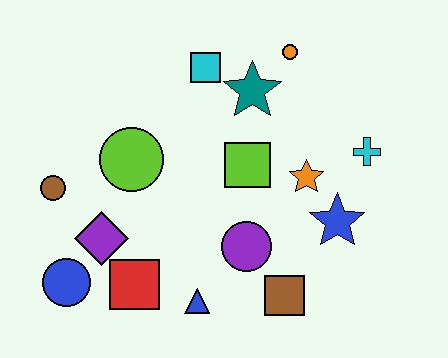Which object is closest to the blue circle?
The purple diamond is closest to the blue circle.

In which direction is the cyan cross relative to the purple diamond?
The cyan cross is to the right of the purple diamond.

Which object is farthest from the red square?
The orange circle is farthest from the red square.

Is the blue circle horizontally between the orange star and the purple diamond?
No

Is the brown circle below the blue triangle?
No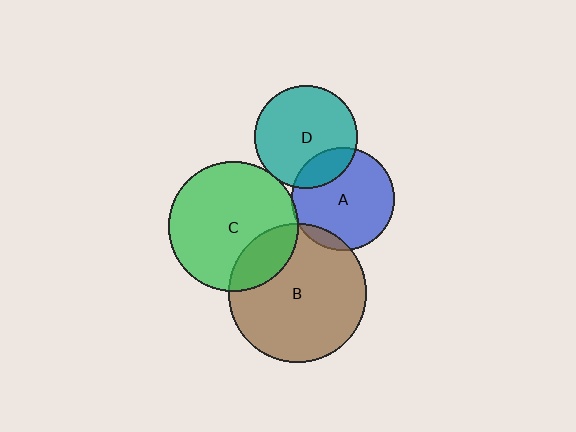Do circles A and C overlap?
Yes.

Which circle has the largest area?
Circle B (brown).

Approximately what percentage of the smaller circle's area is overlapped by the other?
Approximately 5%.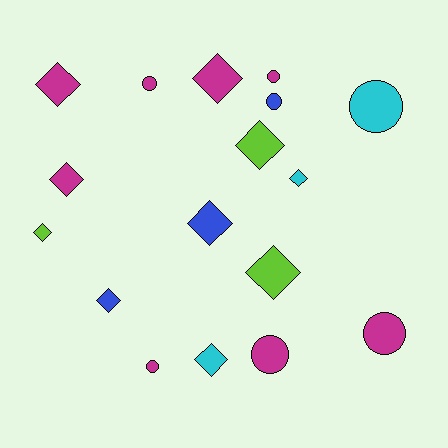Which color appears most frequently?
Magenta, with 8 objects.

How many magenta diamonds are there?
There are 3 magenta diamonds.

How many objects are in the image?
There are 17 objects.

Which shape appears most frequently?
Diamond, with 10 objects.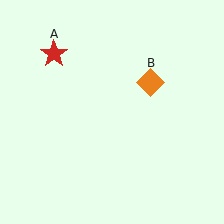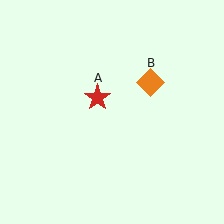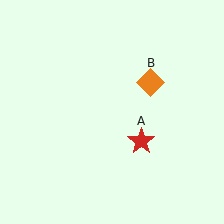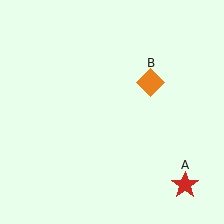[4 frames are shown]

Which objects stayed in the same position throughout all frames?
Orange diamond (object B) remained stationary.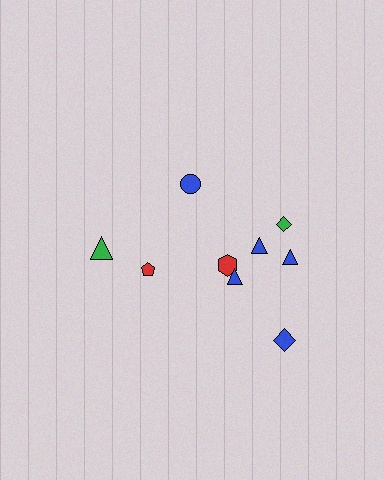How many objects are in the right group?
There are 6 objects.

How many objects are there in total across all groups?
There are 9 objects.